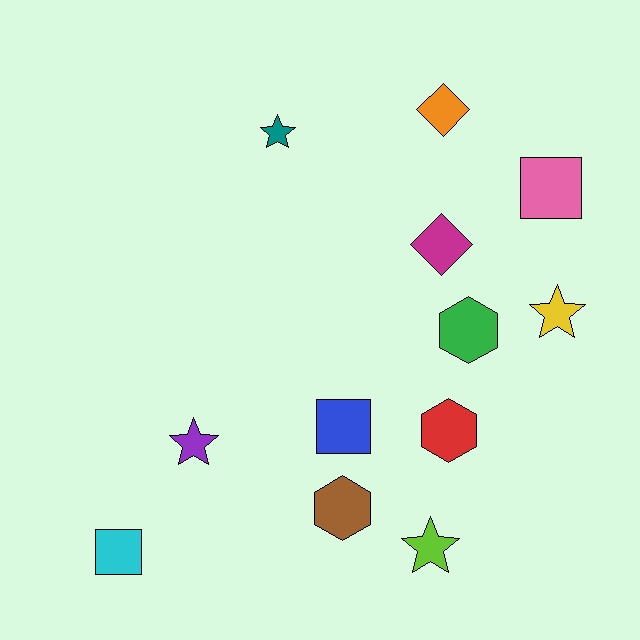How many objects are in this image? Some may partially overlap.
There are 12 objects.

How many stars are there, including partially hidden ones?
There are 4 stars.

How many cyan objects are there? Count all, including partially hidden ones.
There is 1 cyan object.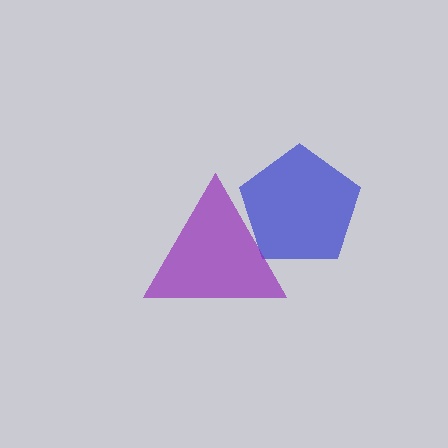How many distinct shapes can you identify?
There are 2 distinct shapes: a blue pentagon, a purple triangle.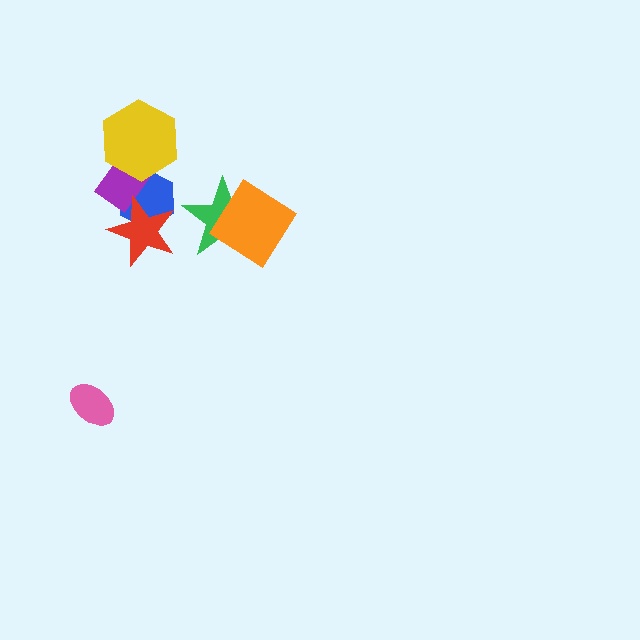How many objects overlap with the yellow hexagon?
2 objects overlap with the yellow hexagon.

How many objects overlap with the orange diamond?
1 object overlaps with the orange diamond.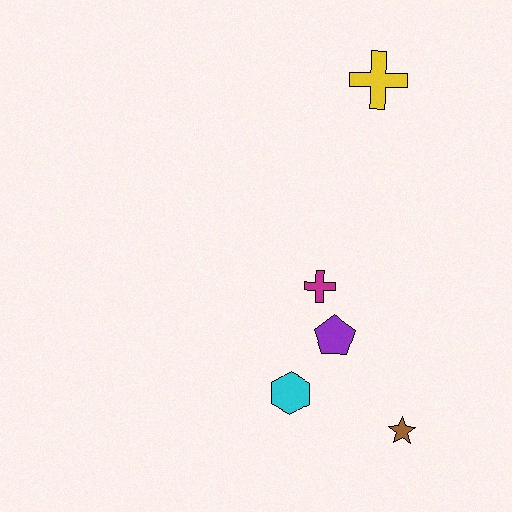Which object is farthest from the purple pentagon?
The yellow cross is farthest from the purple pentagon.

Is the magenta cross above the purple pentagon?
Yes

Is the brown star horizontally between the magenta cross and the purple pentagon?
No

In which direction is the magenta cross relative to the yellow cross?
The magenta cross is below the yellow cross.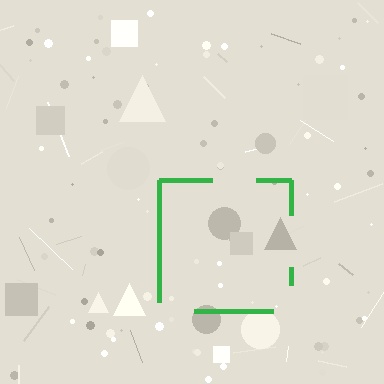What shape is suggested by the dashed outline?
The dashed outline suggests a square.